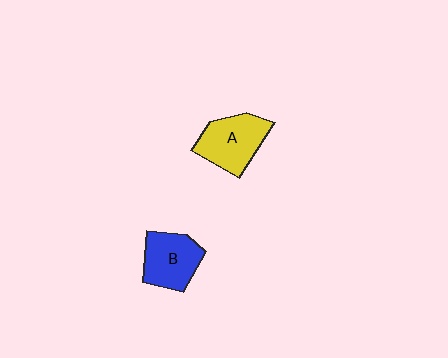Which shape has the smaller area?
Shape B (blue).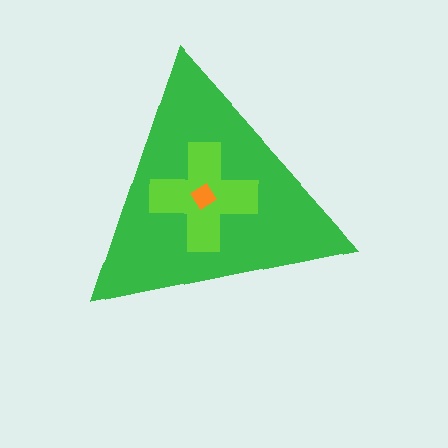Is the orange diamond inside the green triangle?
Yes.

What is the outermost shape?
The green triangle.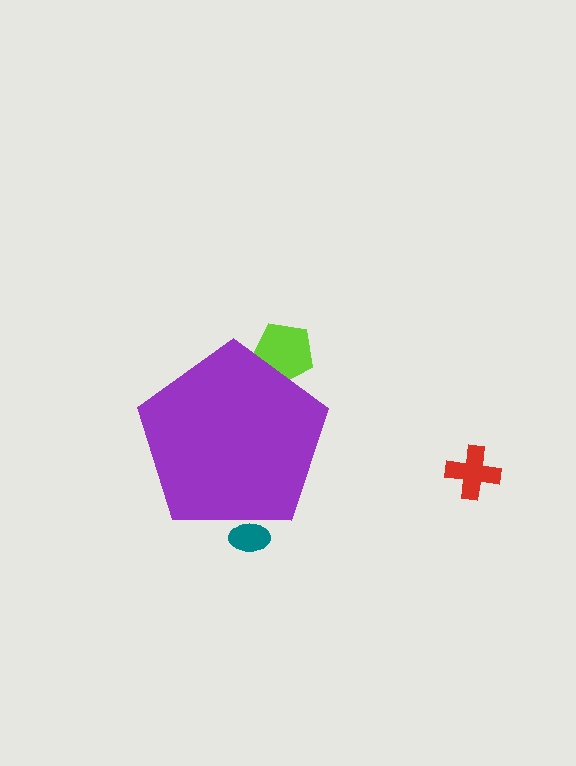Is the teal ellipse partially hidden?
Yes, the teal ellipse is partially hidden behind the purple pentagon.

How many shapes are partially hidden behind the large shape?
2 shapes are partially hidden.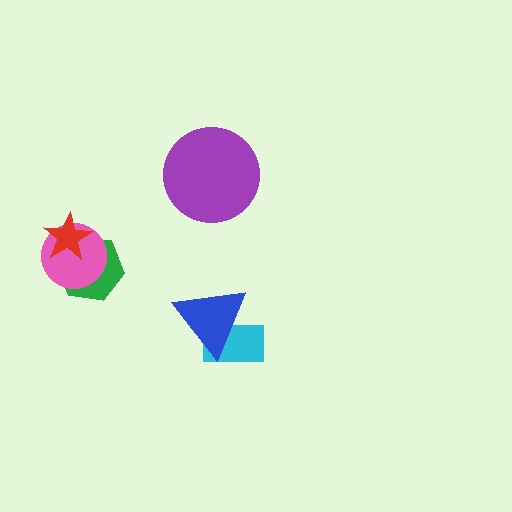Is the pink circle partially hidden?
Yes, it is partially covered by another shape.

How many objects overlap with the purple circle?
0 objects overlap with the purple circle.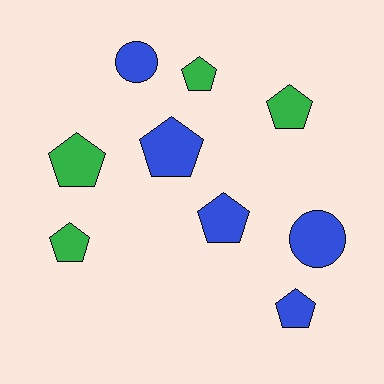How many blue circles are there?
There are 2 blue circles.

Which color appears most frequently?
Blue, with 5 objects.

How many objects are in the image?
There are 9 objects.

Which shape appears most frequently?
Pentagon, with 7 objects.